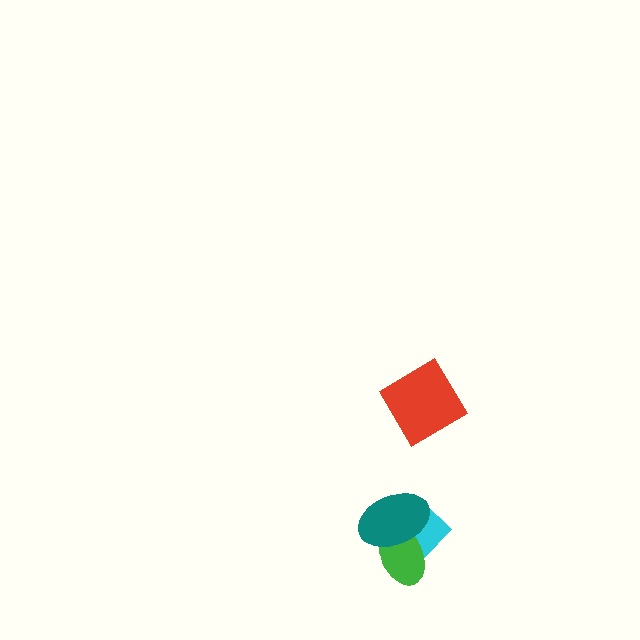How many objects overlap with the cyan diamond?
2 objects overlap with the cyan diamond.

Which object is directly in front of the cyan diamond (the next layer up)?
The green ellipse is directly in front of the cyan diamond.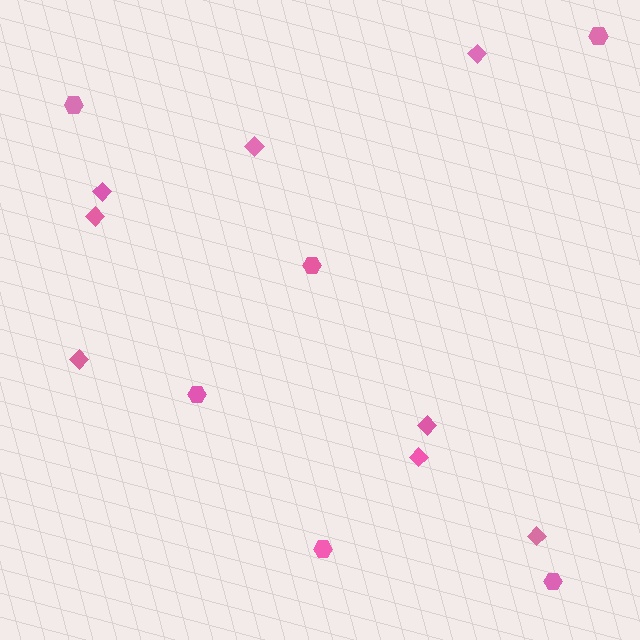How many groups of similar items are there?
There are 2 groups: one group of hexagons (6) and one group of diamonds (8).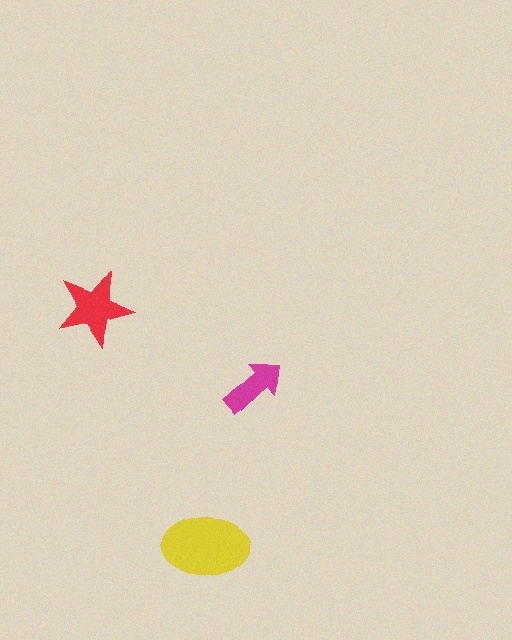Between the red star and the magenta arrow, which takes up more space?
The red star.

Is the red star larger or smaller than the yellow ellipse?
Smaller.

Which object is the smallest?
The magenta arrow.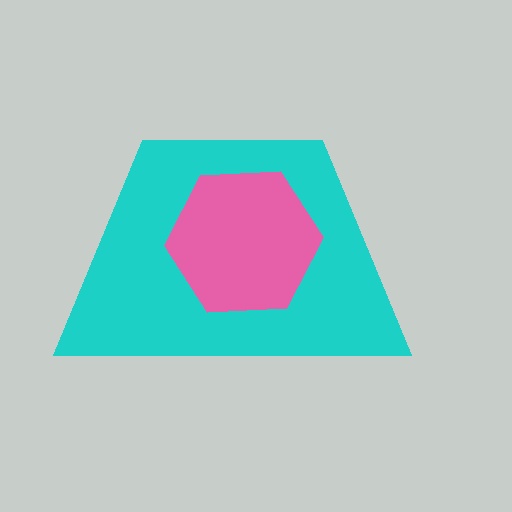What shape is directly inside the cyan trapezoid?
The pink hexagon.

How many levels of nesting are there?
2.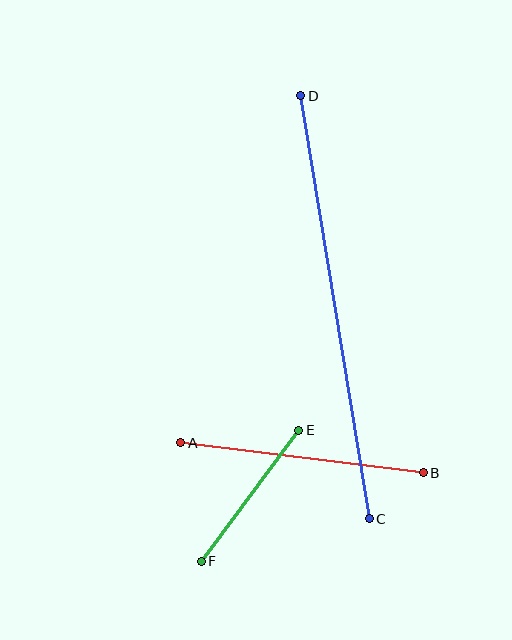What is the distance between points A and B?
The distance is approximately 245 pixels.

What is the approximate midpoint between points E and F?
The midpoint is at approximately (250, 496) pixels.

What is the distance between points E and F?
The distance is approximately 163 pixels.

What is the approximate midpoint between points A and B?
The midpoint is at approximately (302, 458) pixels.